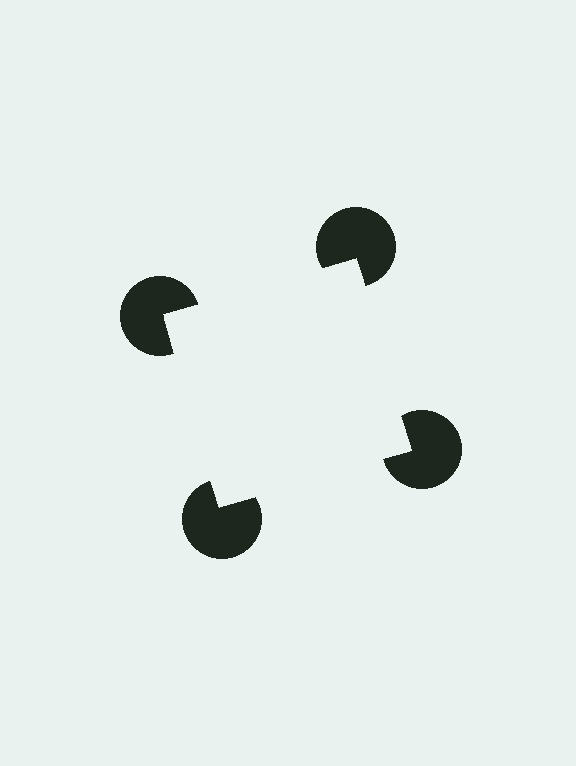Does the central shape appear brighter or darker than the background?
It typically appears slightly brighter than the background, even though no actual brightness change is drawn.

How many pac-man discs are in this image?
There are 4 — one at each vertex of the illusory square.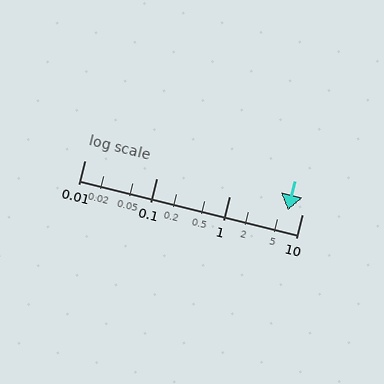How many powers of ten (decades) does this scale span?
The scale spans 3 decades, from 0.01 to 10.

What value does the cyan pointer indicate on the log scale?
The pointer indicates approximately 6.4.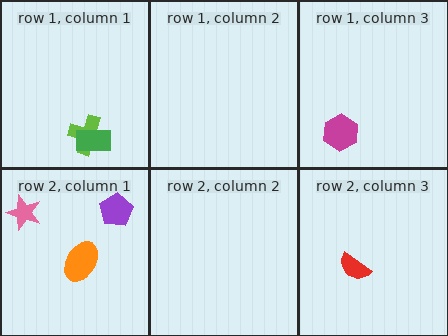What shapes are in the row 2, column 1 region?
The orange ellipse, the pink star, the purple pentagon.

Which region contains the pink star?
The row 2, column 1 region.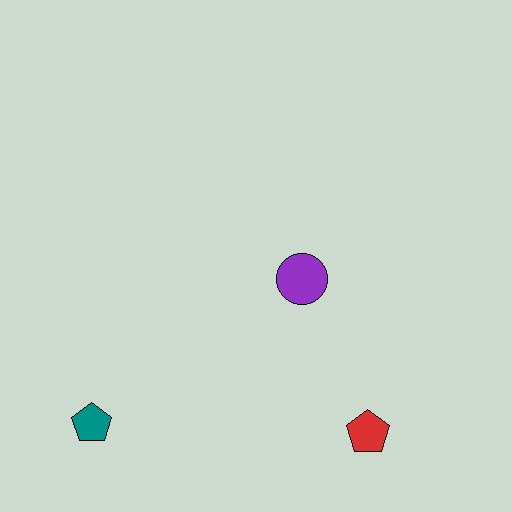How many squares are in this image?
There are no squares.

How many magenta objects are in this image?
There are no magenta objects.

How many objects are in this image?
There are 3 objects.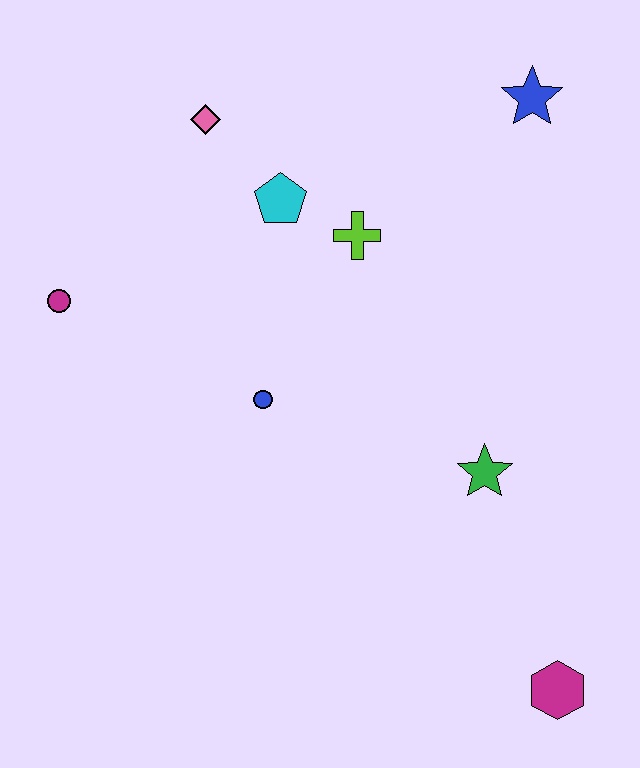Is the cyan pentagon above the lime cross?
Yes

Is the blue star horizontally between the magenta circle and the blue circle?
No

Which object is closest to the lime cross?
The cyan pentagon is closest to the lime cross.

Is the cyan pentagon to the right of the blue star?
No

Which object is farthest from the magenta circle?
The magenta hexagon is farthest from the magenta circle.